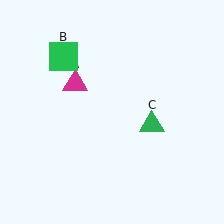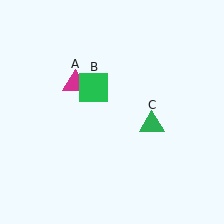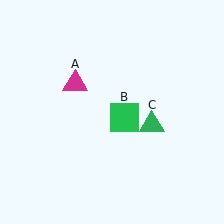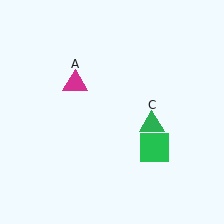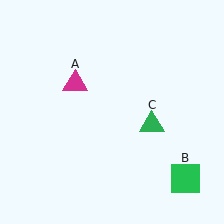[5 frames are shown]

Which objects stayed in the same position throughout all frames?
Magenta triangle (object A) and green triangle (object C) remained stationary.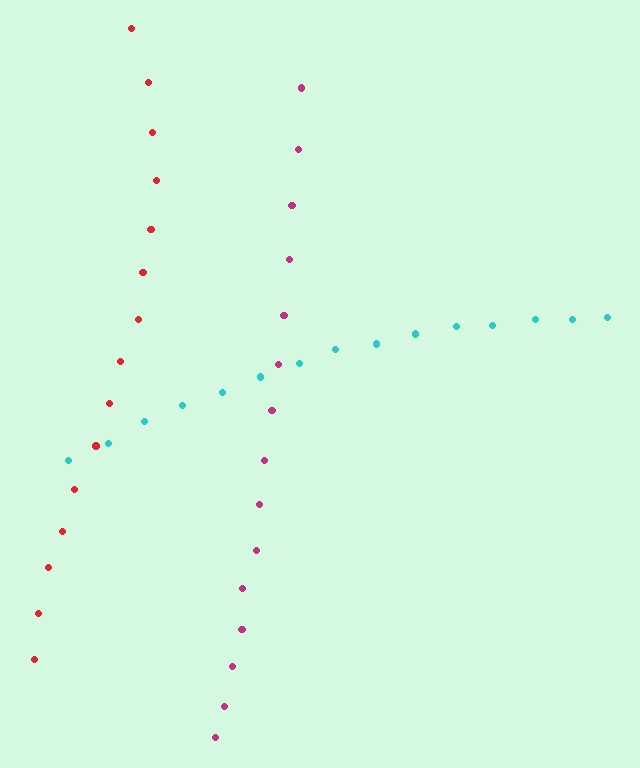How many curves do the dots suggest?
There are 3 distinct paths.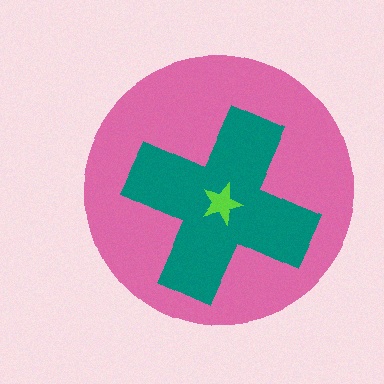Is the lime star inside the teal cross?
Yes.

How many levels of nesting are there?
3.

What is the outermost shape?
The pink circle.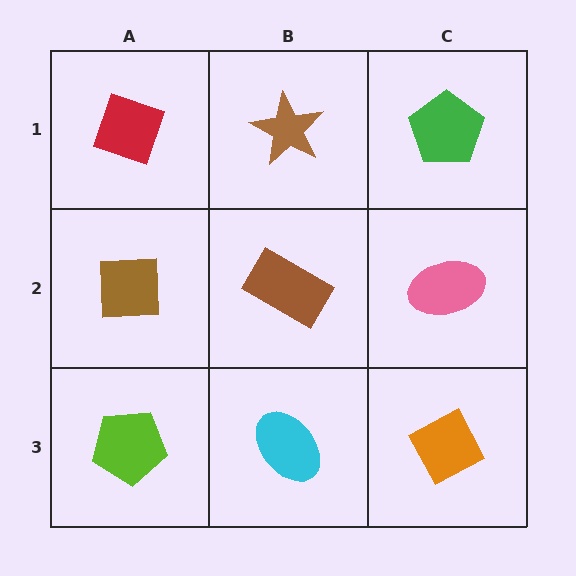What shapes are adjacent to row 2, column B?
A brown star (row 1, column B), a cyan ellipse (row 3, column B), a brown square (row 2, column A), a pink ellipse (row 2, column C).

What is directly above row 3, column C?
A pink ellipse.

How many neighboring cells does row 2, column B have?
4.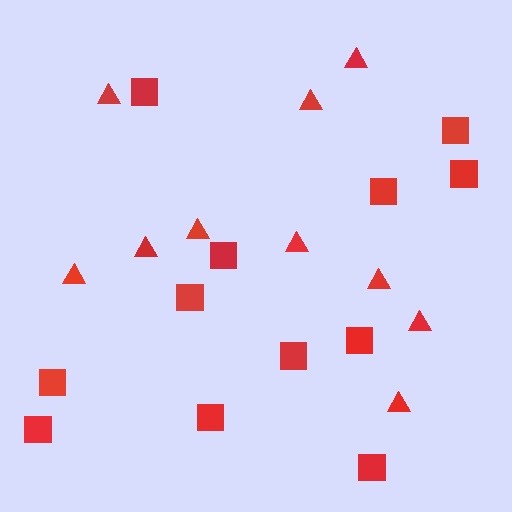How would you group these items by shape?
There are 2 groups: one group of squares (12) and one group of triangles (10).